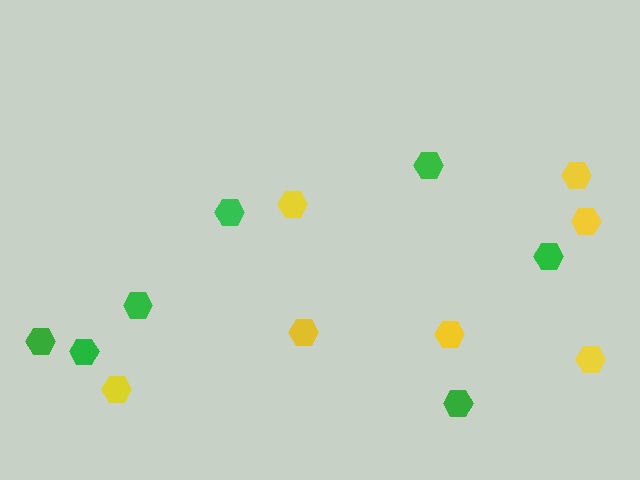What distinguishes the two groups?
There are 2 groups: one group of yellow hexagons (7) and one group of green hexagons (7).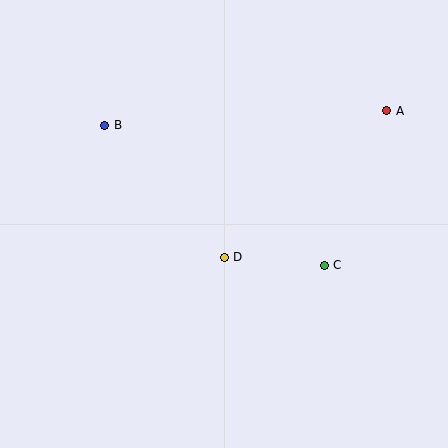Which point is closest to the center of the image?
Point D at (224, 257) is closest to the center.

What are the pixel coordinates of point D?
Point D is at (224, 257).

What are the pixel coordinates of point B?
Point B is at (105, 125).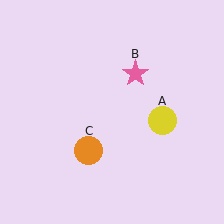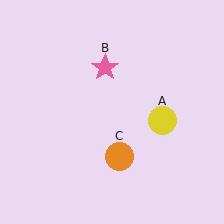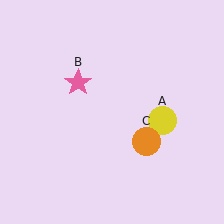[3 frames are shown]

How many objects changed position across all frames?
2 objects changed position: pink star (object B), orange circle (object C).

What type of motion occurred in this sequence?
The pink star (object B), orange circle (object C) rotated counterclockwise around the center of the scene.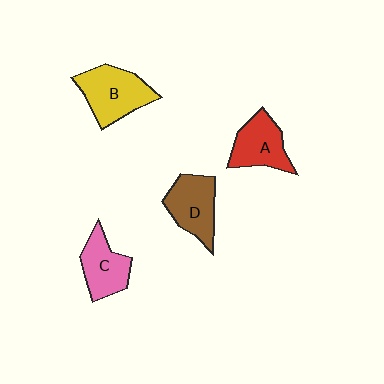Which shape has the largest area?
Shape B (yellow).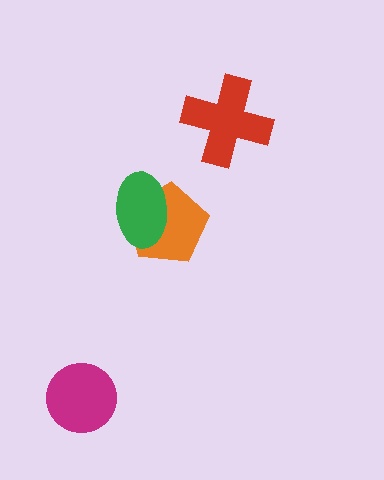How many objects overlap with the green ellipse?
1 object overlaps with the green ellipse.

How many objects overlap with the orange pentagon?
1 object overlaps with the orange pentagon.